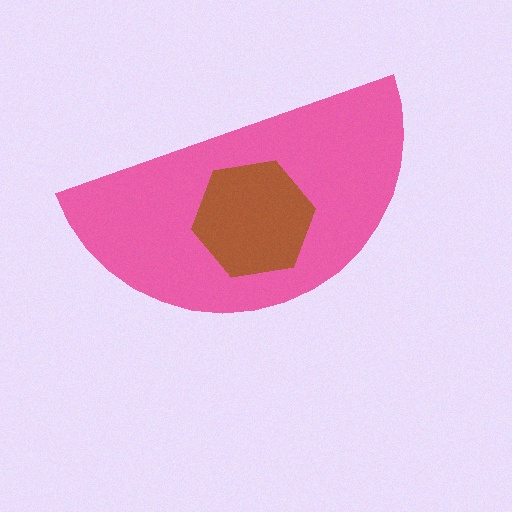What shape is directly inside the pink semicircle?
The brown hexagon.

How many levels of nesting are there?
2.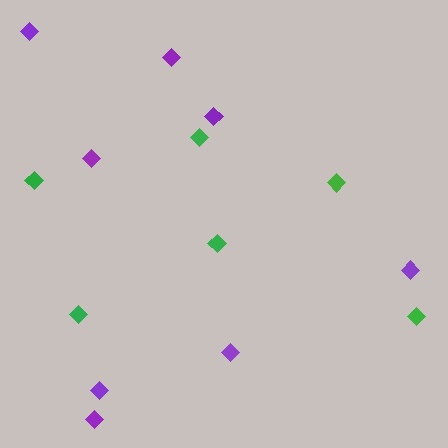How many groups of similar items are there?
There are 2 groups: one group of green diamonds (6) and one group of purple diamonds (8).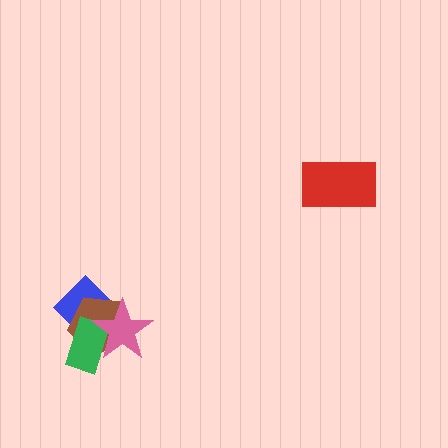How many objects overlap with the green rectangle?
3 objects overlap with the green rectangle.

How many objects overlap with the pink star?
3 objects overlap with the pink star.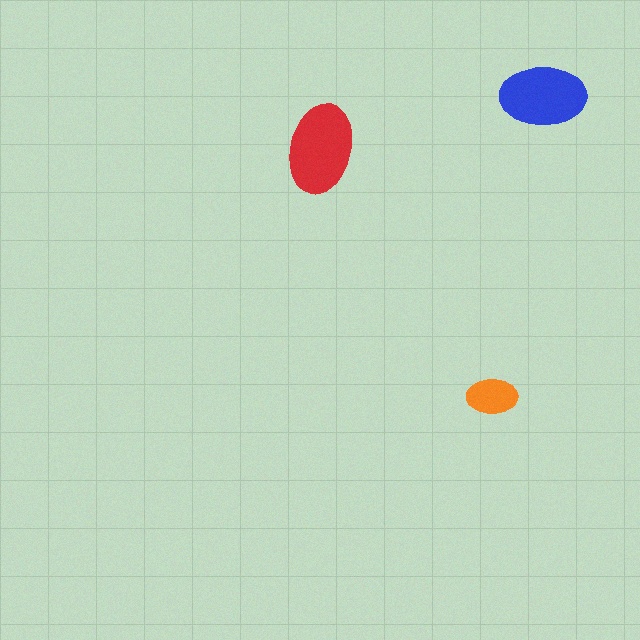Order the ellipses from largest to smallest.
the red one, the blue one, the orange one.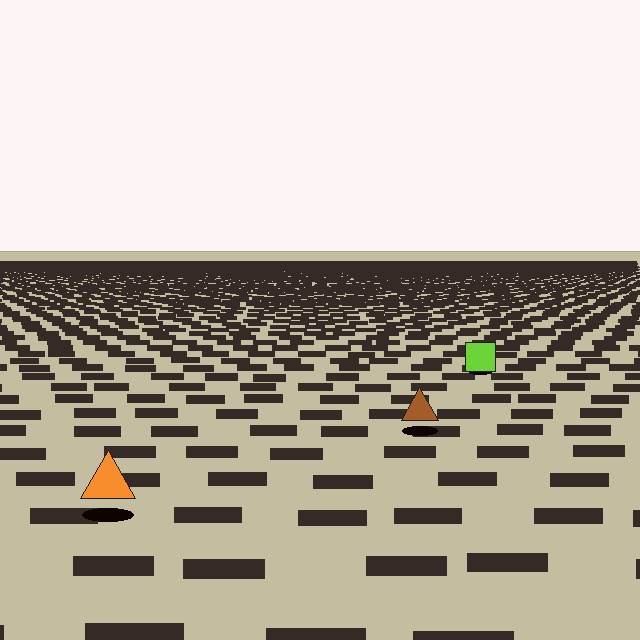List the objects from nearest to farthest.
From nearest to farthest: the orange triangle, the brown triangle, the lime square.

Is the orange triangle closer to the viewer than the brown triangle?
Yes. The orange triangle is closer — you can tell from the texture gradient: the ground texture is coarser near it.